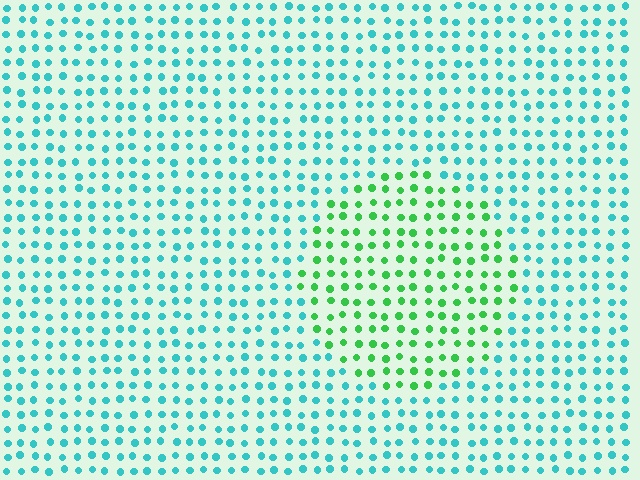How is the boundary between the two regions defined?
The boundary is defined purely by a slight shift in hue (about 51 degrees). Spacing, size, and orientation are identical on both sides.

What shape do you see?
I see a circle.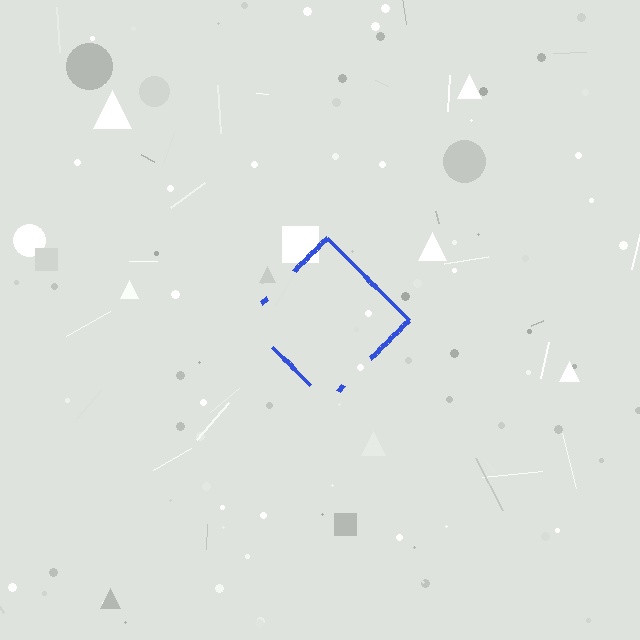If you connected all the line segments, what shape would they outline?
They would outline a diamond.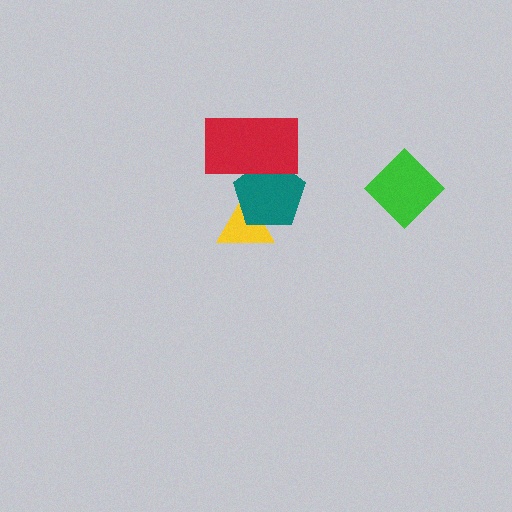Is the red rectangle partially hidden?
No, no other shape covers it.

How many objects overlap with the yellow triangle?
1 object overlaps with the yellow triangle.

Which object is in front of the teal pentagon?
The red rectangle is in front of the teal pentagon.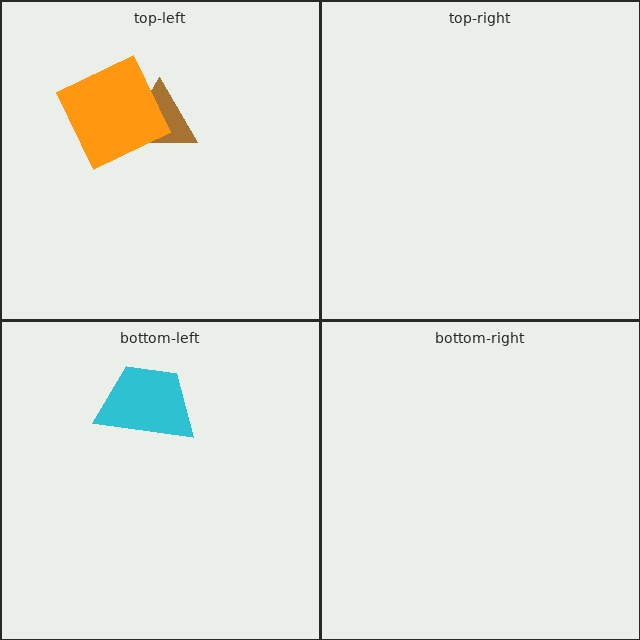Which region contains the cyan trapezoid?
The bottom-left region.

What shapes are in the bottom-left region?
The cyan trapezoid.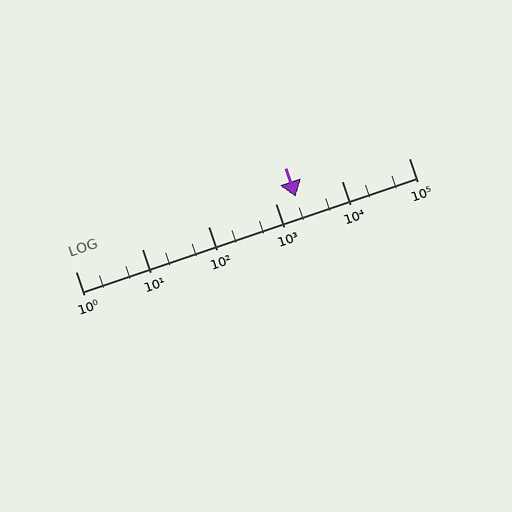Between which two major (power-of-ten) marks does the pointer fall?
The pointer is between 1000 and 10000.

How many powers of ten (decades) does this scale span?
The scale spans 5 decades, from 1 to 100000.